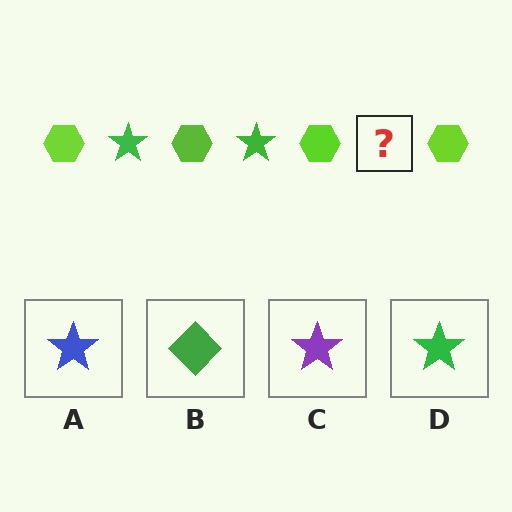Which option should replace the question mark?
Option D.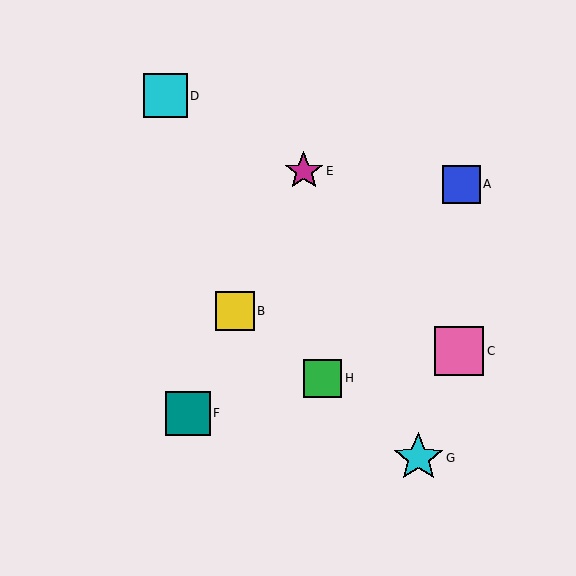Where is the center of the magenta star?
The center of the magenta star is at (304, 171).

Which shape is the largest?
The cyan star (labeled G) is the largest.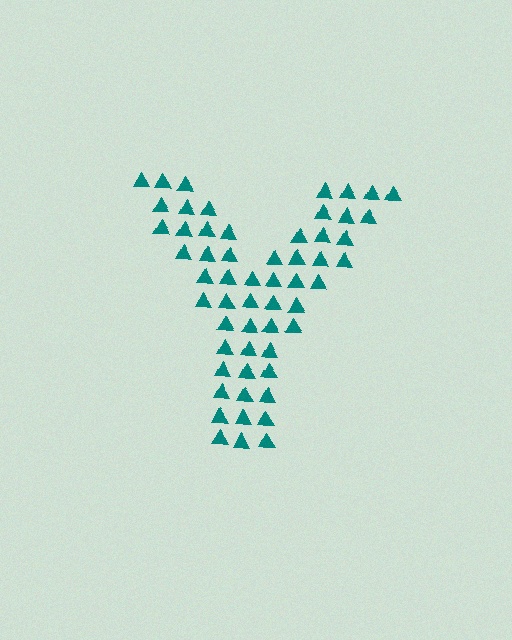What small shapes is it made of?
It is made of small triangles.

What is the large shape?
The large shape is the letter Y.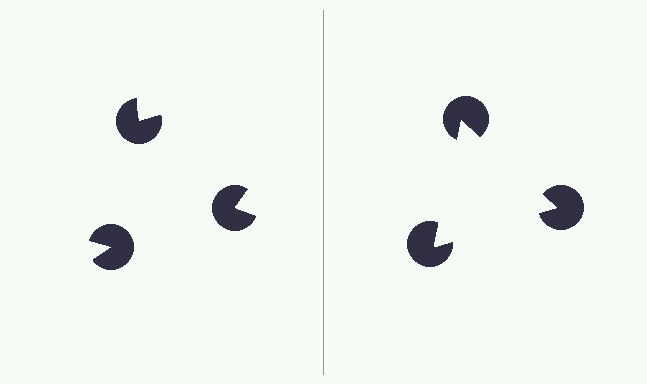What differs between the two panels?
The pac-man discs are positioned identically on both sides; only the wedge orientations differ. On the right they align to a triangle; on the left they are misaligned.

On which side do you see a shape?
An illusory triangle appears on the right side. On the left side the wedge cuts are rotated, so no coherent shape forms.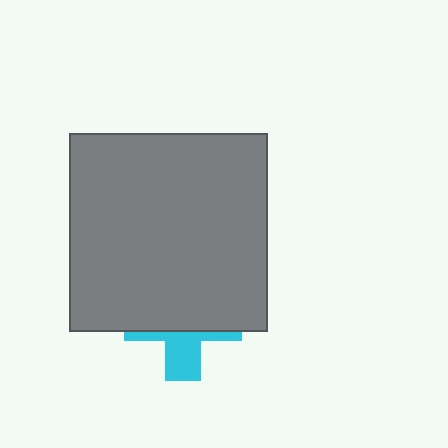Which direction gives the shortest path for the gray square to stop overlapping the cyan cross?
Moving up gives the shortest separation.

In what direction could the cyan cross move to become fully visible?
The cyan cross could move down. That would shift it out from behind the gray square entirely.